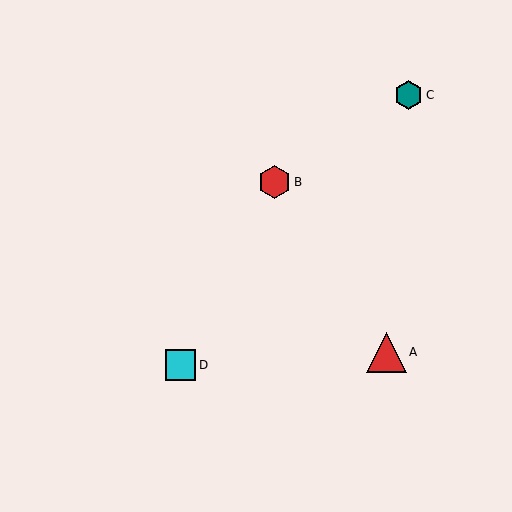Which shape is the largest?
The red triangle (labeled A) is the largest.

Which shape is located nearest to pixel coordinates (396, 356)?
The red triangle (labeled A) at (386, 352) is nearest to that location.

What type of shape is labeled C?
Shape C is a teal hexagon.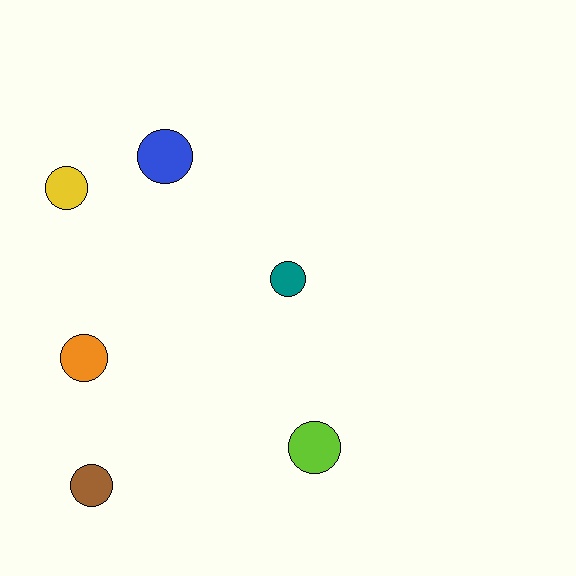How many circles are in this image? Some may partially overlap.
There are 6 circles.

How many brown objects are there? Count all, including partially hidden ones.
There is 1 brown object.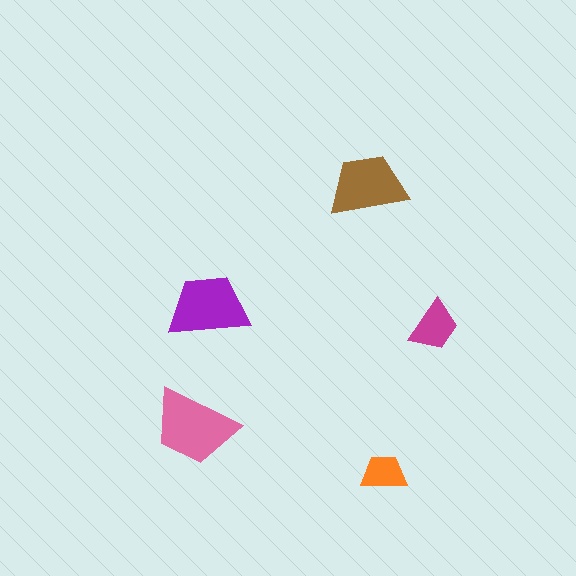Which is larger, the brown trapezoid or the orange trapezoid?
The brown one.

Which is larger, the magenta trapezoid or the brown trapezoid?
The brown one.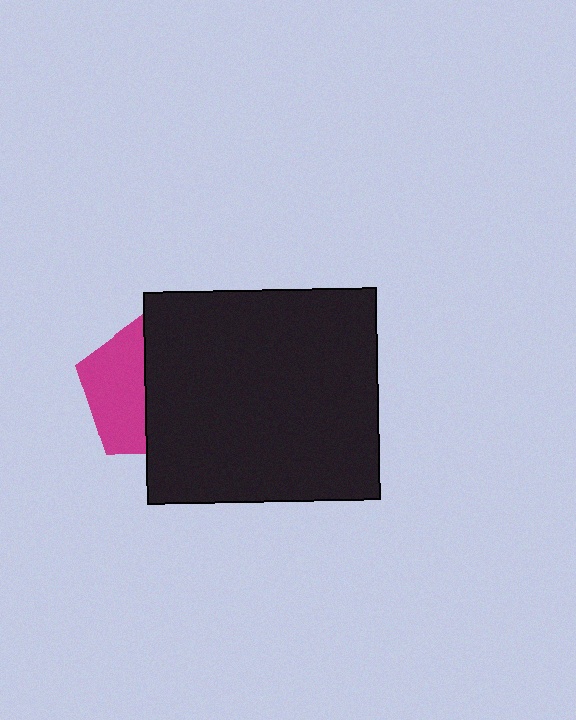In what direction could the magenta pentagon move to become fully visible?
The magenta pentagon could move left. That would shift it out from behind the black rectangle entirely.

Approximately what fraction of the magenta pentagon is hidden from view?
Roughly 57% of the magenta pentagon is hidden behind the black rectangle.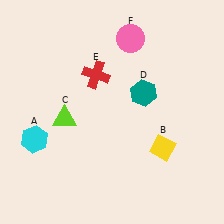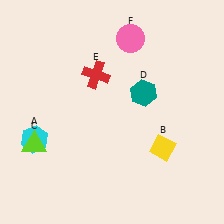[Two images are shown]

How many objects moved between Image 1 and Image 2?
1 object moved between the two images.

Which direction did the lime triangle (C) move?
The lime triangle (C) moved left.